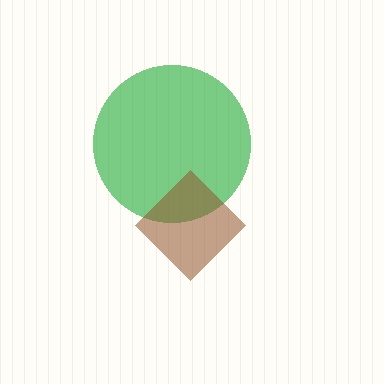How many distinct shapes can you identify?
There are 2 distinct shapes: a green circle, a brown diamond.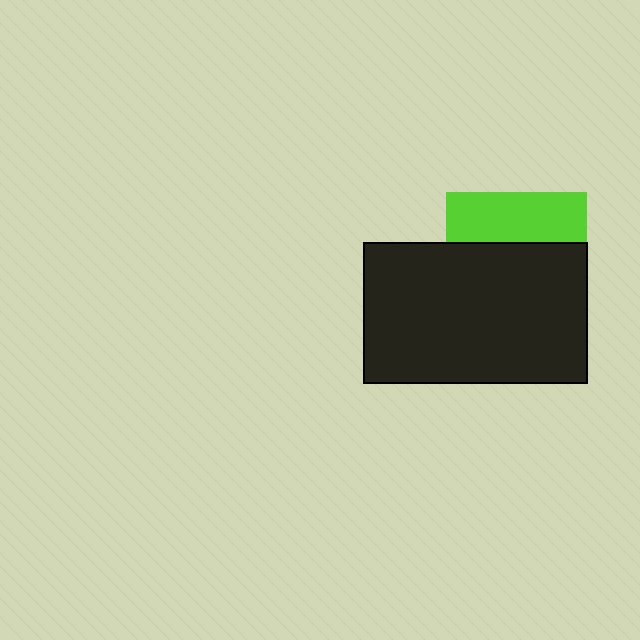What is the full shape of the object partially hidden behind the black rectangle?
The partially hidden object is a lime square.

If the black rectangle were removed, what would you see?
You would see the complete lime square.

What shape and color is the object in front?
The object in front is a black rectangle.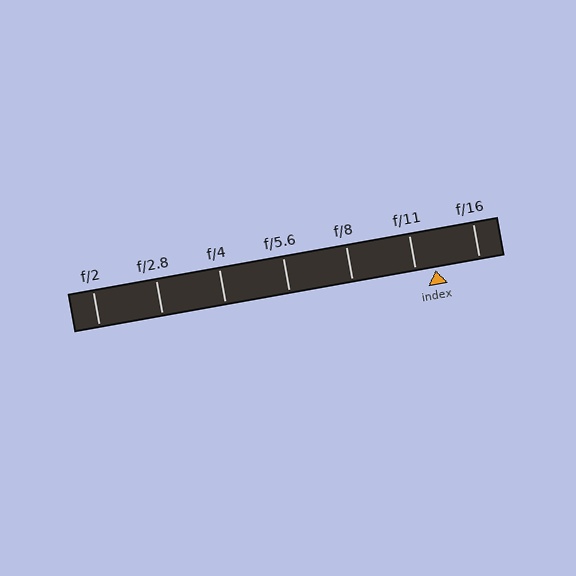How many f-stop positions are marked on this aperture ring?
There are 7 f-stop positions marked.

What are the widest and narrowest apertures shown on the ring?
The widest aperture shown is f/2 and the narrowest is f/16.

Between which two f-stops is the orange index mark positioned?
The index mark is between f/11 and f/16.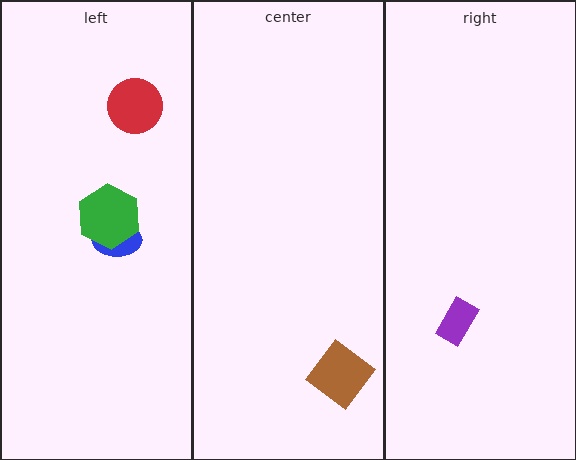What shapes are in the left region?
The blue ellipse, the red circle, the green hexagon.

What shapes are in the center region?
The brown diamond.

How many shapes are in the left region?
3.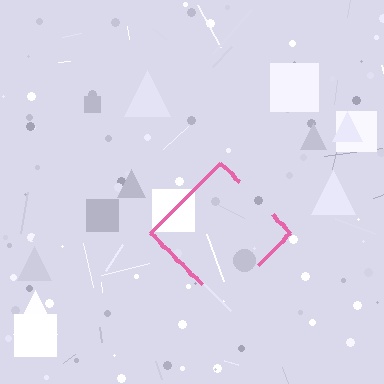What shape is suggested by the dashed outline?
The dashed outline suggests a diamond.